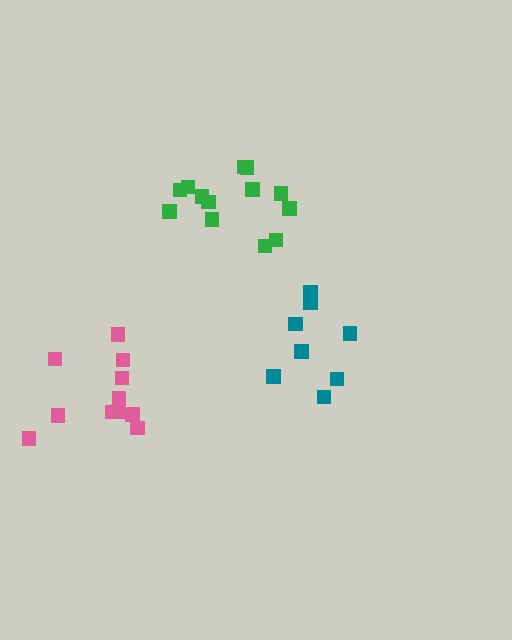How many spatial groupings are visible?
There are 3 spatial groupings.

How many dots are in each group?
Group 1: 8 dots, Group 2: 11 dots, Group 3: 13 dots (32 total).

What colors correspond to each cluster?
The clusters are colored: teal, pink, green.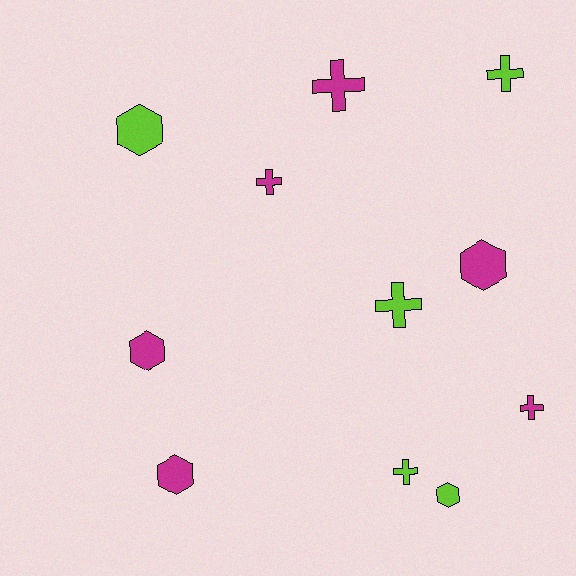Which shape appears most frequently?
Cross, with 6 objects.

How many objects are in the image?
There are 11 objects.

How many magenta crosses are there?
There are 3 magenta crosses.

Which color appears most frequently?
Magenta, with 6 objects.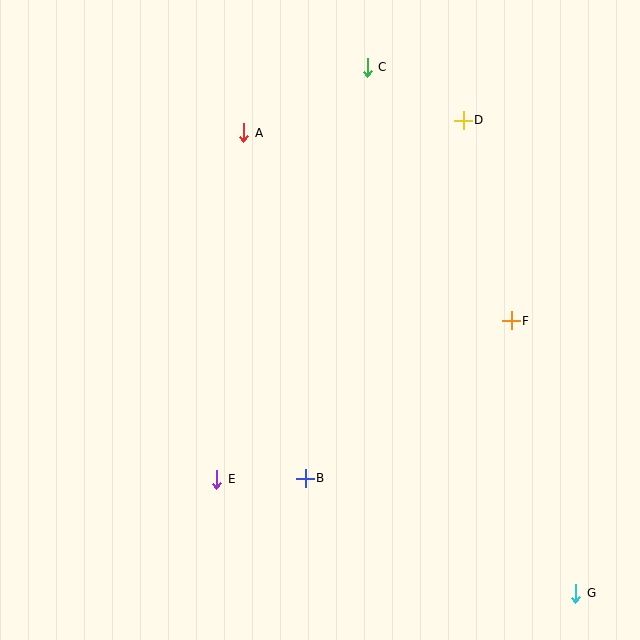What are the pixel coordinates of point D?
Point D is at (463, 120).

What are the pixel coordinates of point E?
Point E is at (217, 479).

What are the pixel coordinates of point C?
Point C is at (367, 67).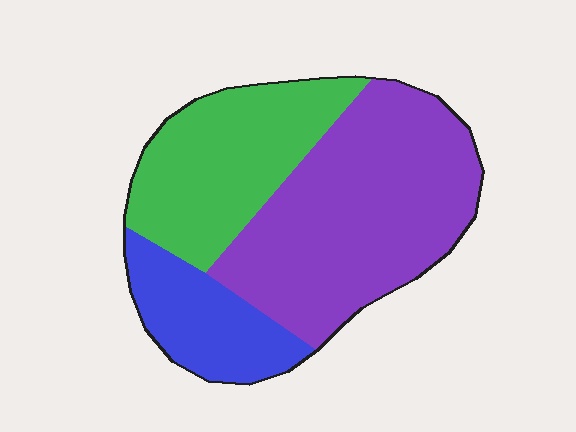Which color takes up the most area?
Purple, at roughly 50%.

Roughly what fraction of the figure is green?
Green takes up between a quarter and a half of the figure.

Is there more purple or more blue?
Purple.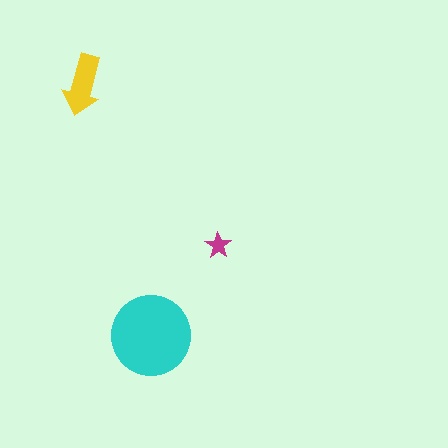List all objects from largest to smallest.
The cyan circle, the yellow arrow, the magenta star.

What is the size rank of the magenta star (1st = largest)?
3rd.